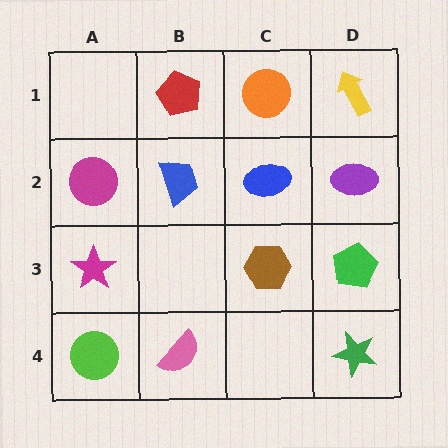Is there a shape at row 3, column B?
No, that cell is empty.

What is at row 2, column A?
A magenta circle.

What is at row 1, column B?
A red pentagon.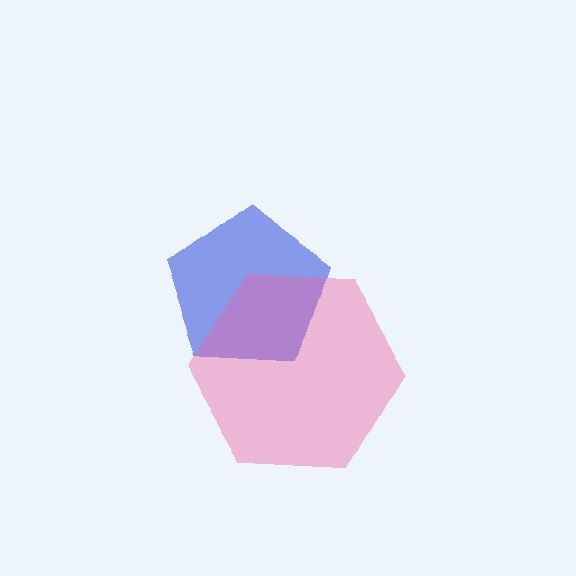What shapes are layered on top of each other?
The layered shapes are: a blue pentagon, a pink hexagon.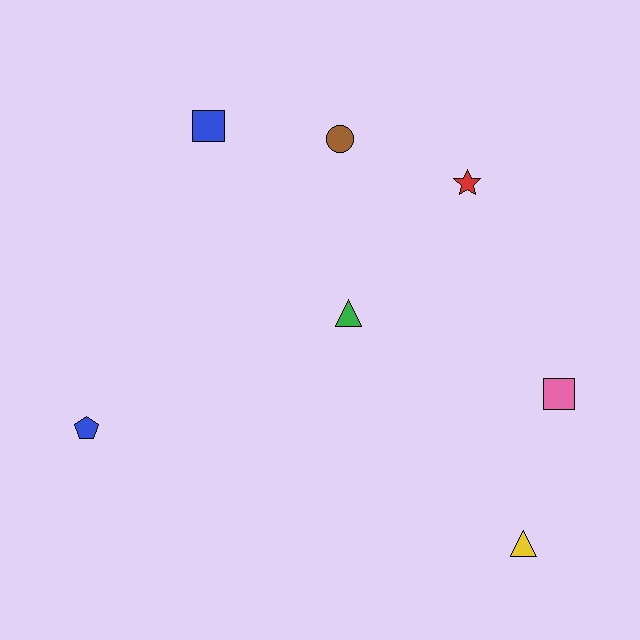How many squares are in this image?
There are 2 squares.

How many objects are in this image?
There are 7 objects.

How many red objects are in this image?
There is 1 red object.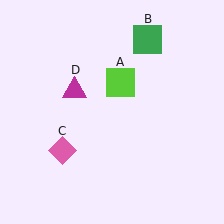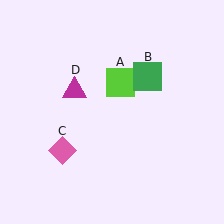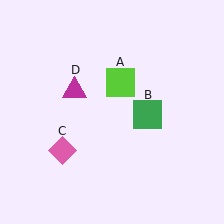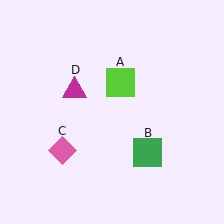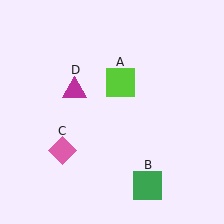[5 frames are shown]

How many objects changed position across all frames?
1 object changed position: green square (object B).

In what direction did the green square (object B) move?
The green square (object B) moved down.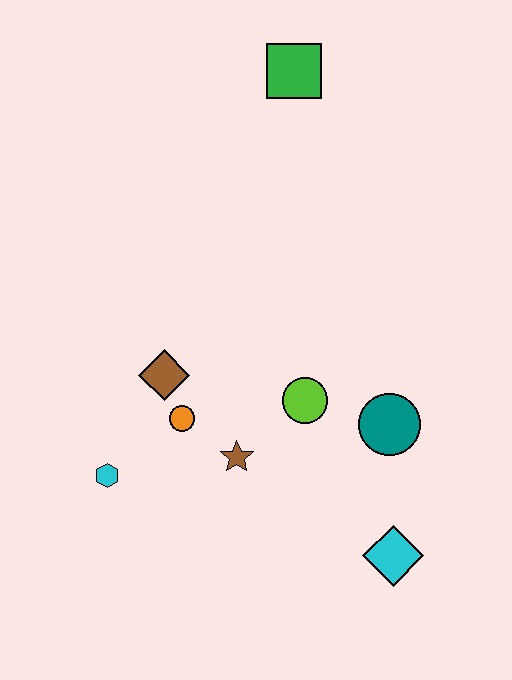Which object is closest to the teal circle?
The lime circle is closest to the teal circle.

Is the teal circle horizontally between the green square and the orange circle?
No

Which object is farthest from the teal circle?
The green square is farthest from the teal circle.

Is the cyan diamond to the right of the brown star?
Yes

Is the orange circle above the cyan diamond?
Yes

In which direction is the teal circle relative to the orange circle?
The teal circle is to the right of the orange circle.